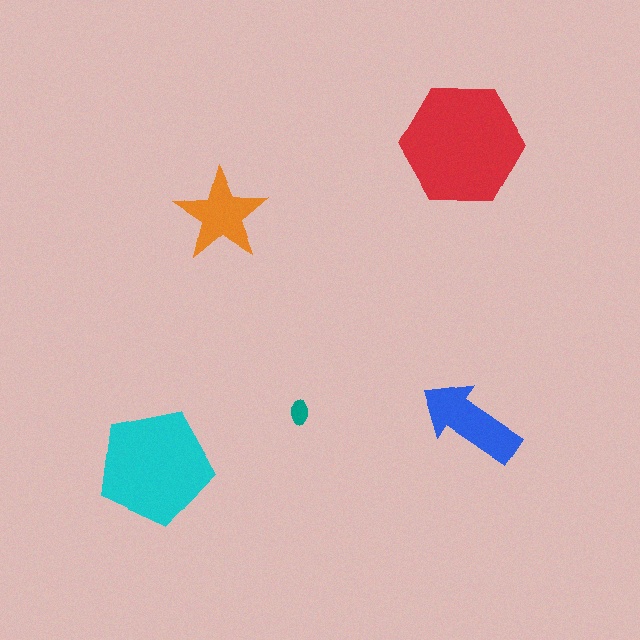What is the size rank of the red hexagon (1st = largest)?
1st.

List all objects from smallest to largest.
The teal ellipse, the orange star, the blue arrow, the cyan pentagon, the red hexagon.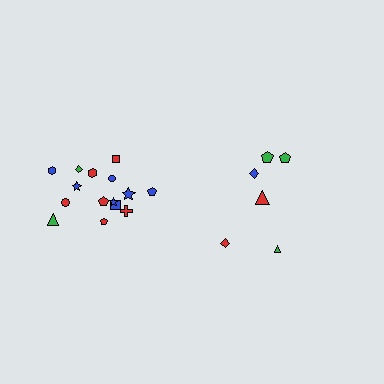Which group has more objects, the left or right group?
The left group.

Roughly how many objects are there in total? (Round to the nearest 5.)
Roughly 20 objects in total.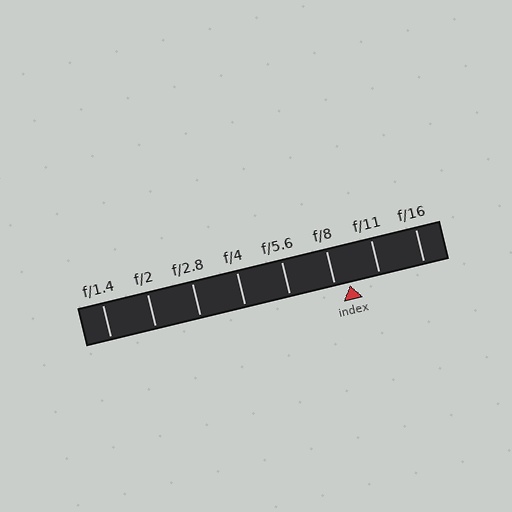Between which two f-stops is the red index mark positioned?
The index mark is between f/8 and f/11.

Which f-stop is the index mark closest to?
The index mark is closest to f/8.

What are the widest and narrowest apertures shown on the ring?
The widest aperture shown is f/1.4 and the narrowest is f/16.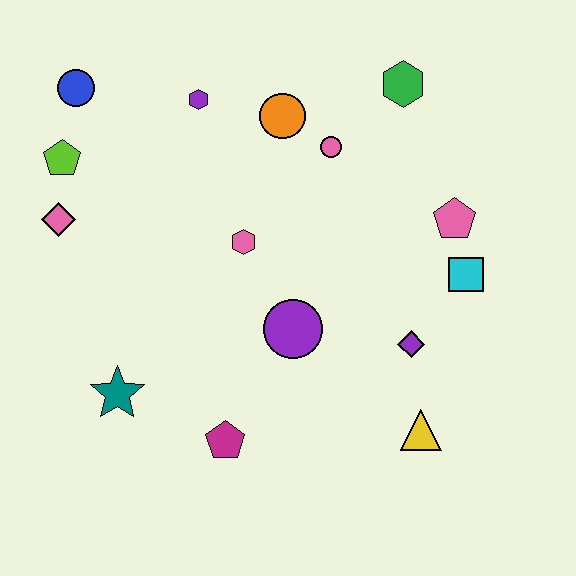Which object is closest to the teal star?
The magenta pentagon is closest to the teal star.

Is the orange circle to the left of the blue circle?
No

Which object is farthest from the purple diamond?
The blue circle is farthest from the purple diamond.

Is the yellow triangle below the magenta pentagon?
No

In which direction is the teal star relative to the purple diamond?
The teal star is to the left of the purple diamond.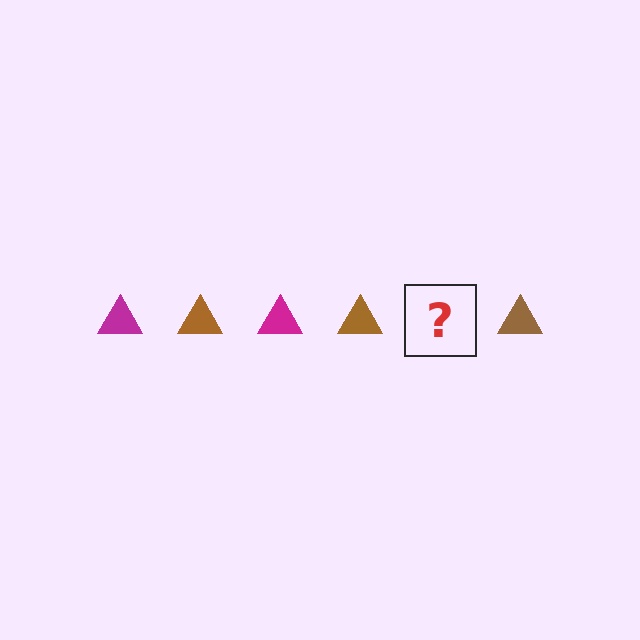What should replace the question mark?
The question mark should be replaced with a magenta triangle.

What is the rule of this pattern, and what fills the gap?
The rule is that the pattern cycles through magenta, brown triangles. The gap should be filled with a magenta triangle.